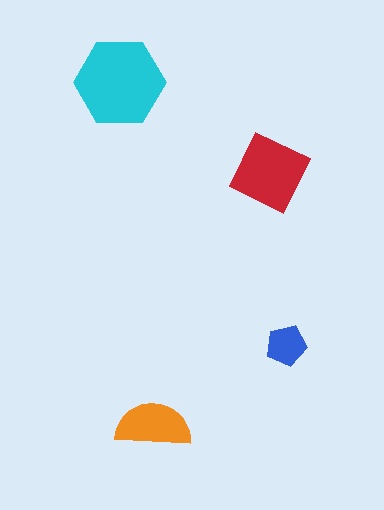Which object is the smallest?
The blue pentagon.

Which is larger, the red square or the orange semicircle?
The red square.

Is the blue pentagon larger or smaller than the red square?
Smaller.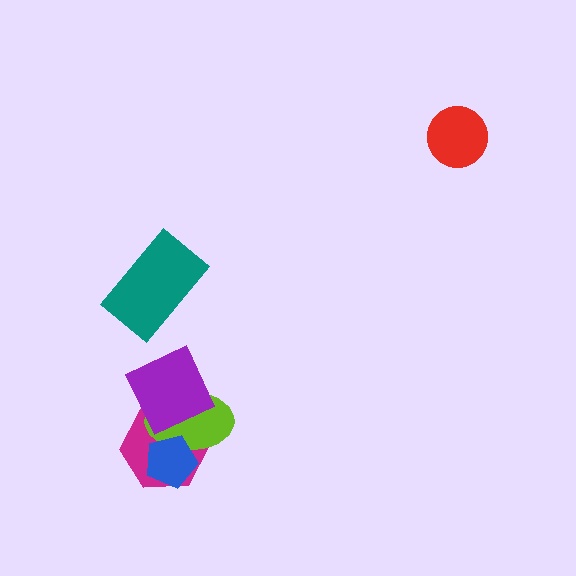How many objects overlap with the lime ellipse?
3 objects overlap with the lime ellipse.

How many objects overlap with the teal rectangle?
0 objects overlap with the teal rectangle.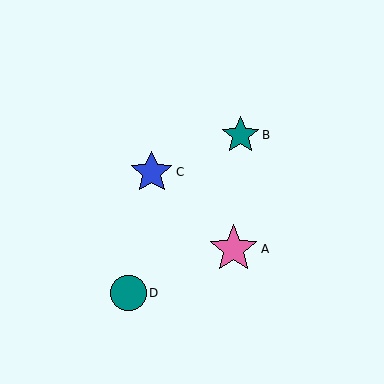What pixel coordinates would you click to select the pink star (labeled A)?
Click at (234, 249) to select the pink star A.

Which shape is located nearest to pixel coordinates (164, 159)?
The blue star (labeled C) at (152, 172) is nearest to that location.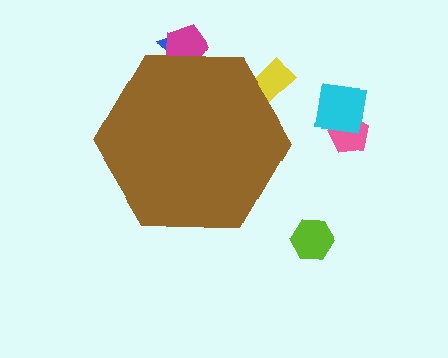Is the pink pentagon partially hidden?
No, the pink pentagon is fully visible.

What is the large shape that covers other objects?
A brown hexagon.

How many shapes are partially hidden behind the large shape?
3 shapes are partially hidden.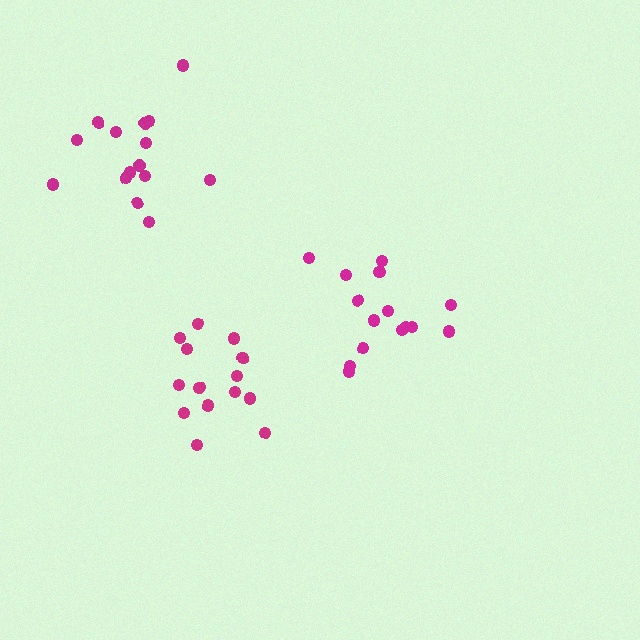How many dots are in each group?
Group 1: 15 dots, Group 2: 15 dots, Group 3: 14 dots (44 total).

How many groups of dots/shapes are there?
There are 3 groups.